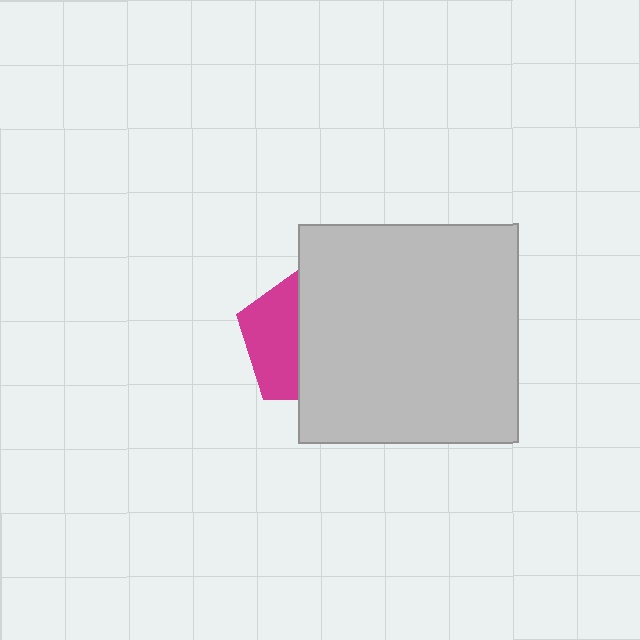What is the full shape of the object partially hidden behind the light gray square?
The partially hidden object is a magenta pentagon.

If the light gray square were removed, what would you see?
You would see the complete magenta pentagon.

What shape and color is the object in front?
The object in front is a light gray square.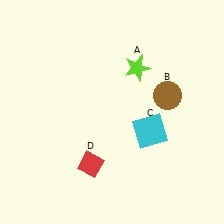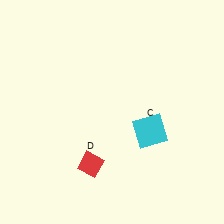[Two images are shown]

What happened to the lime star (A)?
The lime star (A) was removed in Image 2. It was in the top-right area of Image 1.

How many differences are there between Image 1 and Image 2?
There are 2 differences between the two images.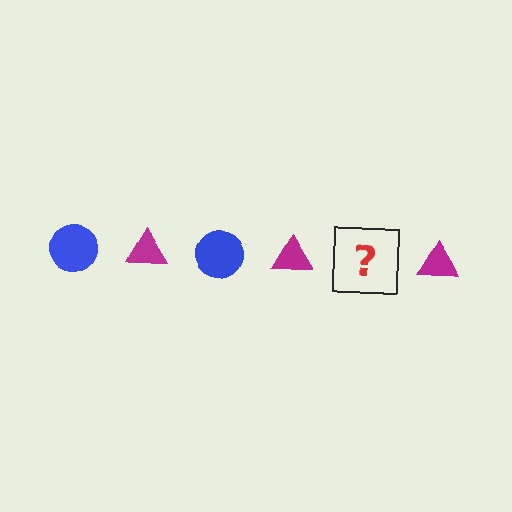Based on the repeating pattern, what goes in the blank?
The blank should be a blue circle.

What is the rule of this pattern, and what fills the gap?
The rule is that the pattern alternates between blue circle and magenta triangle. The gap should be filled with a blue circle.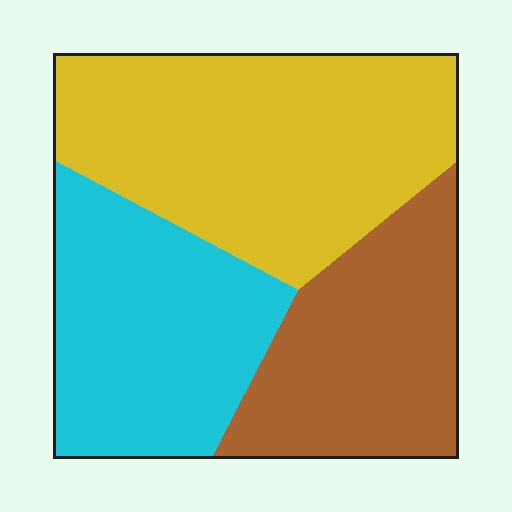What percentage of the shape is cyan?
Cyan takes up about one third (1/3) of the shape.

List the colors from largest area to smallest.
From largest to smallest: yellow, cyan, brown.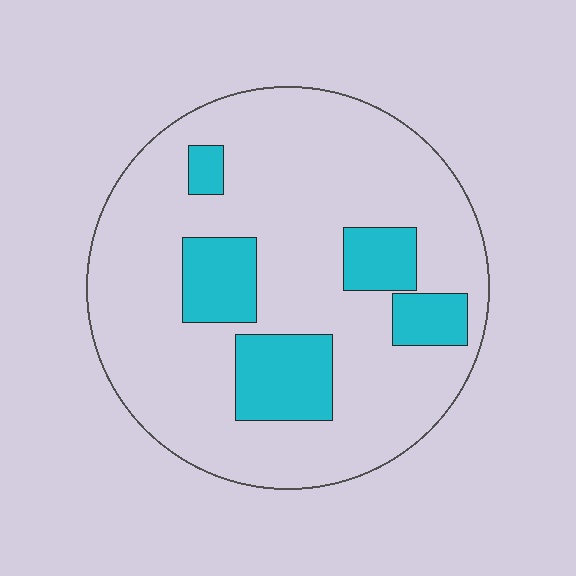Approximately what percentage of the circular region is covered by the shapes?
Approximately 20%.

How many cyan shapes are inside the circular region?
5.